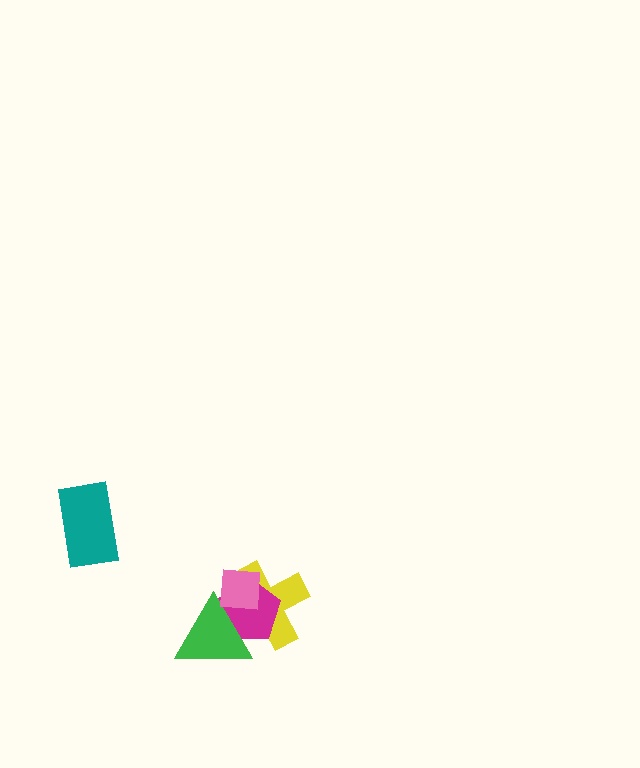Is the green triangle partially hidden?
Yes, it is partially covered by another shape.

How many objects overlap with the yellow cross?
3 objects overlap with the yellow cross.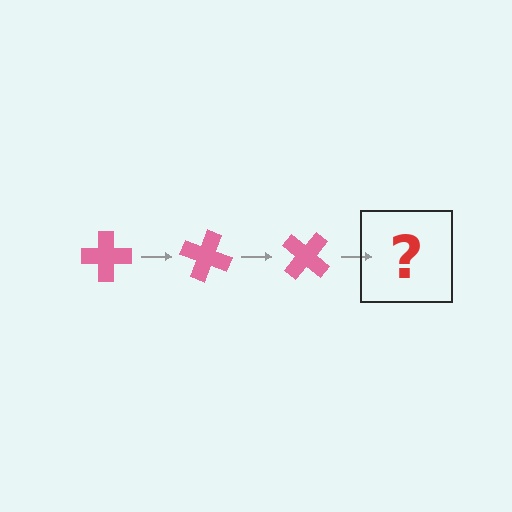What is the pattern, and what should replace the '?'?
The pattern is that the cross rotates 20 degrees each step. The '?' should be a pink cross rotated 60 degrees.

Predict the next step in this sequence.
The next step is a pink cross rotated 60 degrees.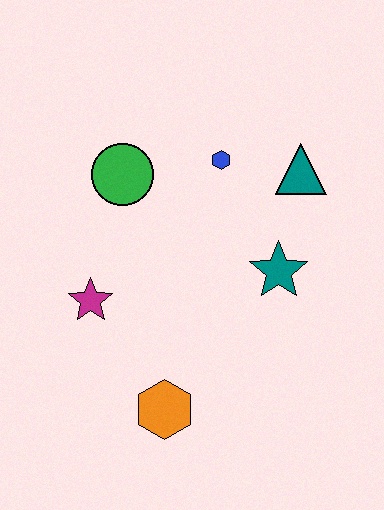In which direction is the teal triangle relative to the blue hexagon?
The teal triangle is to the right of the blue hexagon.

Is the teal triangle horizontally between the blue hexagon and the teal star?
No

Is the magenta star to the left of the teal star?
Yes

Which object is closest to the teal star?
The teal triangle is closest to the teal star.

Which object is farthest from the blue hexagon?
The orange hexagon is farthest from the blue hexagon.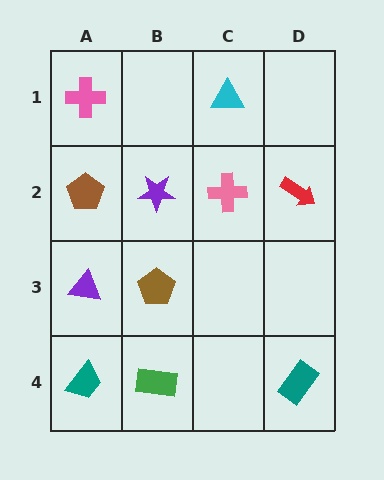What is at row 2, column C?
A pink cross.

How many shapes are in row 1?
2 shapes.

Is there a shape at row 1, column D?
No, that cell is empty.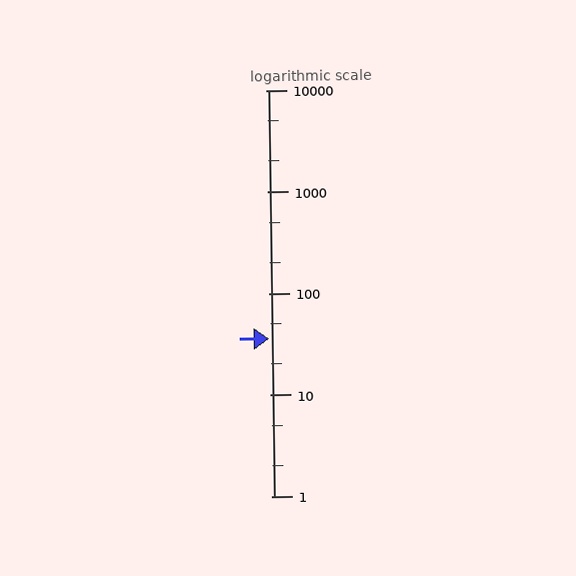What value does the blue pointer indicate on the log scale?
The pointer indicates approximately 36.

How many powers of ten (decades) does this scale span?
The scale spans 4 decades, from 1 to 10000.